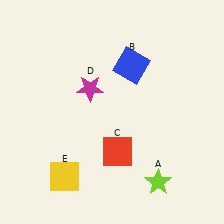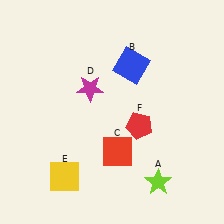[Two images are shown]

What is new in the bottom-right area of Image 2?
A red pentagon (F) was added in the bottom-right area of Image 2.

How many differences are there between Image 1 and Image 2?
There is 1 difference between the two images.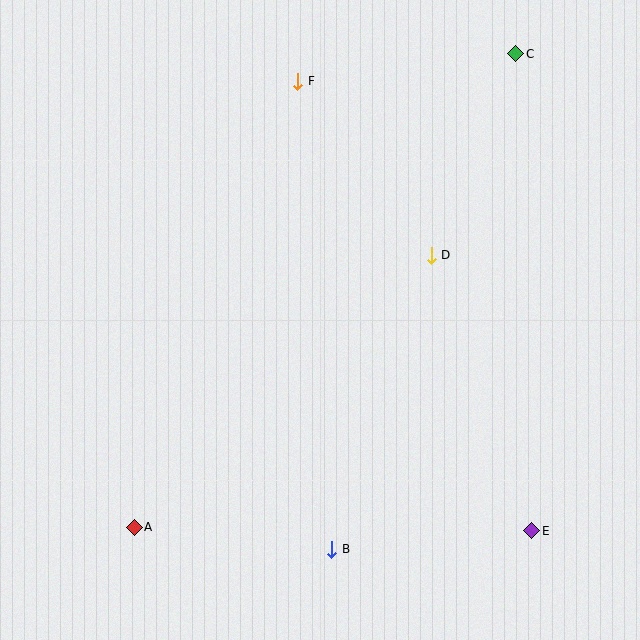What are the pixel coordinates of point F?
Point F is at (298, 81).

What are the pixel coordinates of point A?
Point A is at (134, 527).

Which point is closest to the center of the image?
Point D at (431, 255) is closest to the center.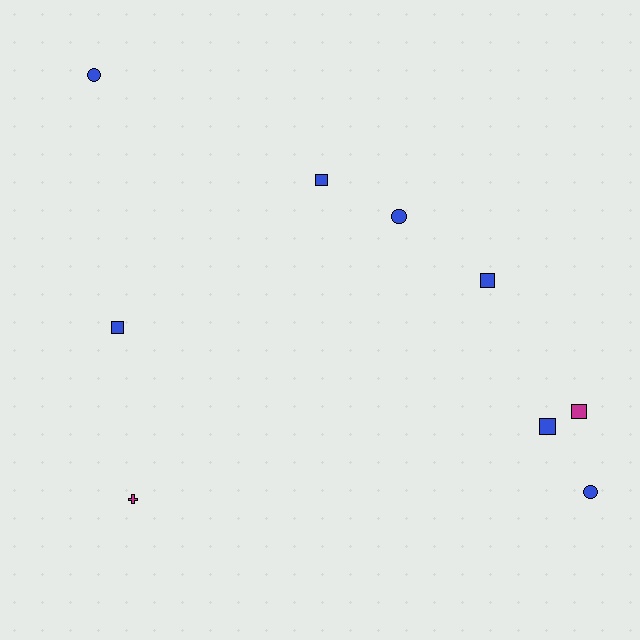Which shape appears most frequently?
Square, with 5 objects.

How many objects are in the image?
There are 9 objects.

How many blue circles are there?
There are 3 blue circles.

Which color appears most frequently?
Blue, with 7 objects.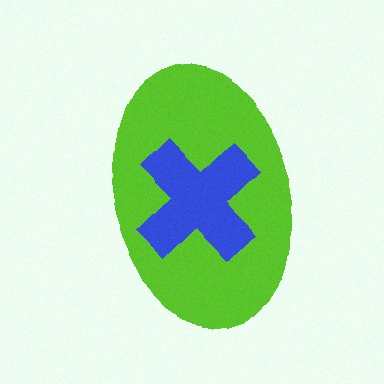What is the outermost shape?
The lime ellipse.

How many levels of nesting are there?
2.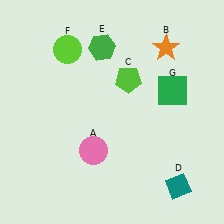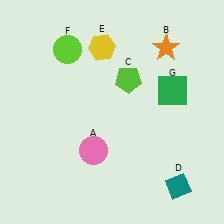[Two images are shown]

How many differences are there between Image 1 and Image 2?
There is 1 difference between the two images.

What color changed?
The hexagon (E) changed from green in Image 1 to yellow in Image 2.